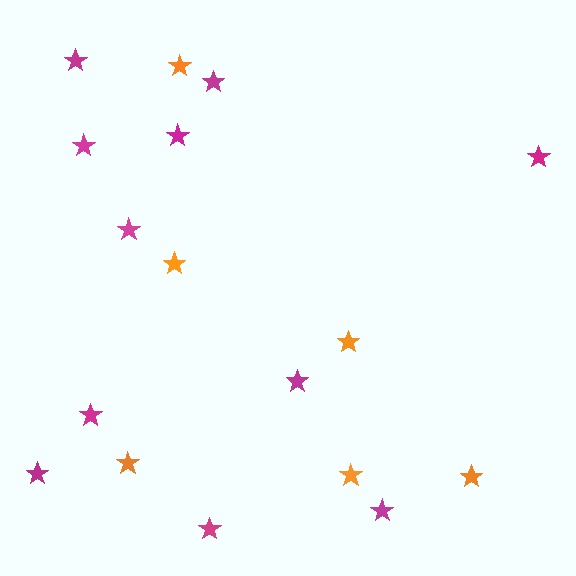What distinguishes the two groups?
There are 2 groups: one group of magenta stars (11) and one group of orange stars (6).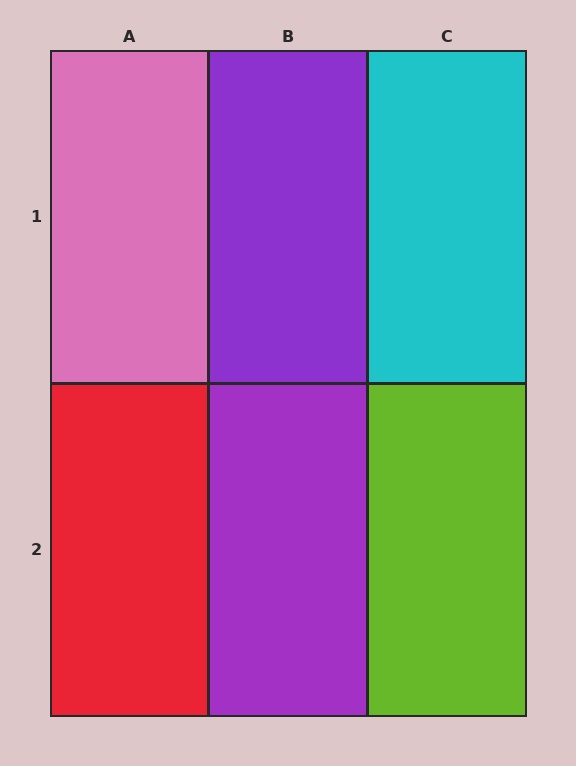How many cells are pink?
1 cell is pink.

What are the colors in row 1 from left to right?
Pink, purple, cyan.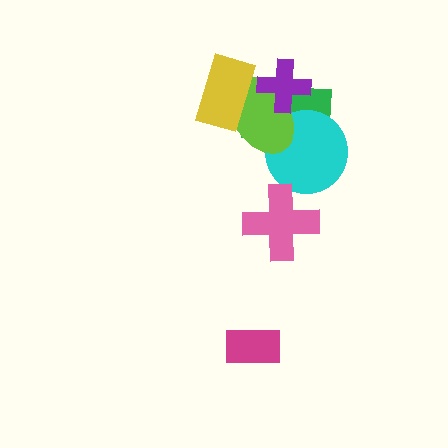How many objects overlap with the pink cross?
0 objects overlap with the pink cross.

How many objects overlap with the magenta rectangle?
0 objects overlap with the magenta rectangle.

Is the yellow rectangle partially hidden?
No, no other shape covers it.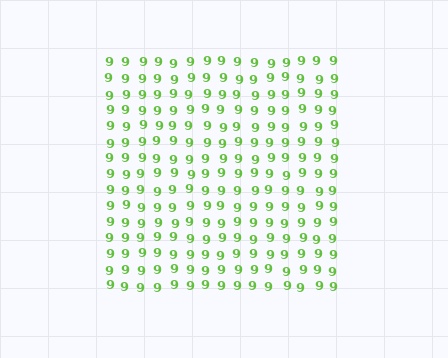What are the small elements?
The small elements are digit 9's.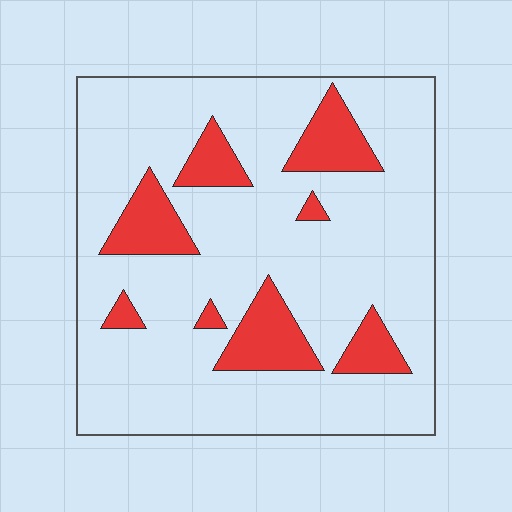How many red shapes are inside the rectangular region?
8.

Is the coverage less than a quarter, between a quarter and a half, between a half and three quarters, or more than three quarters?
Less than a quarter.